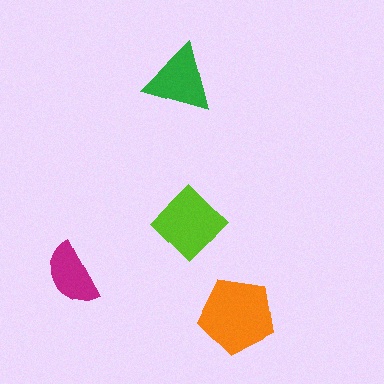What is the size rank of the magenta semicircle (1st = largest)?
4th.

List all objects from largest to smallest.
The orange pentagon, the lime diamond, the green triangle, the magenta semicircle.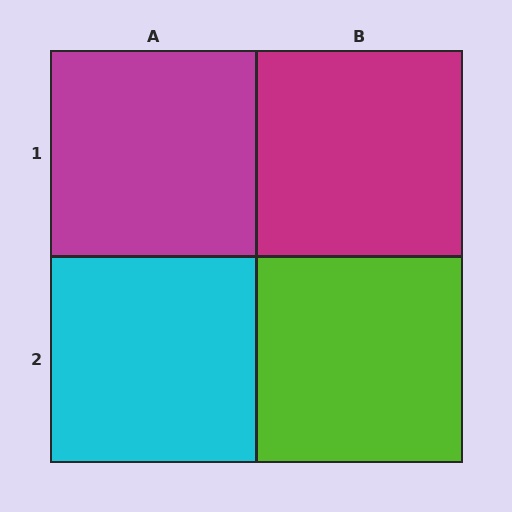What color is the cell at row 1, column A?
Magenta.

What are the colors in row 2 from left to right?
Cyan, lime.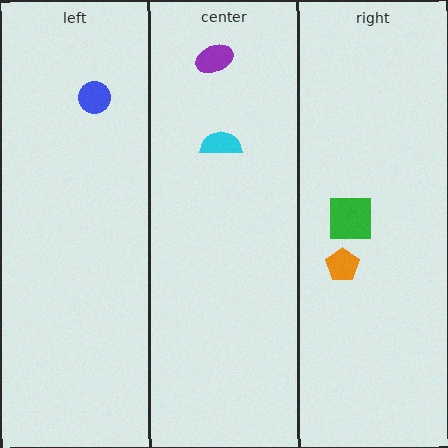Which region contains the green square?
The right region.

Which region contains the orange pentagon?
The right region.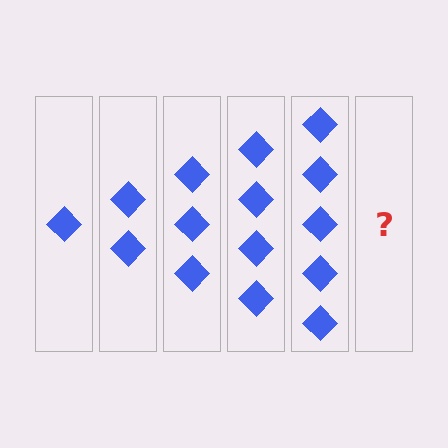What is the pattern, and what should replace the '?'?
The pattern is that each step adds one more diamond. The '?' should be 6 diamonds.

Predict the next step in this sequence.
The next step is 6 diamonds.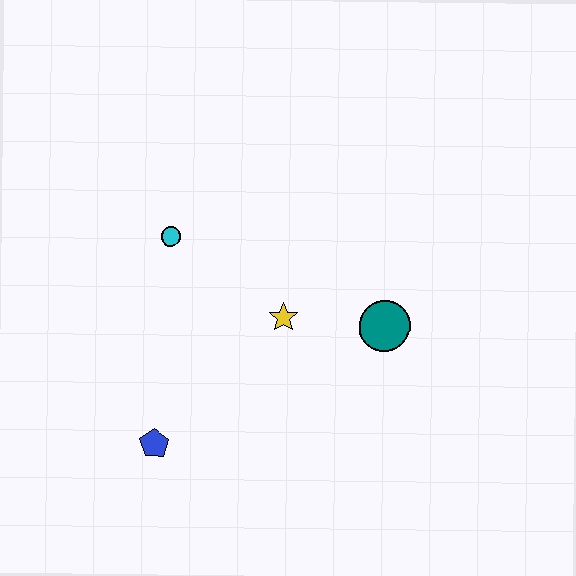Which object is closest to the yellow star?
The teal circle is closest to the yellow star.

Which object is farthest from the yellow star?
The blue pentagon is farthest from the yellow star.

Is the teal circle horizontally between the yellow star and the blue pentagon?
No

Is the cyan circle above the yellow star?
Yes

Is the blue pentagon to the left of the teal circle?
Yes